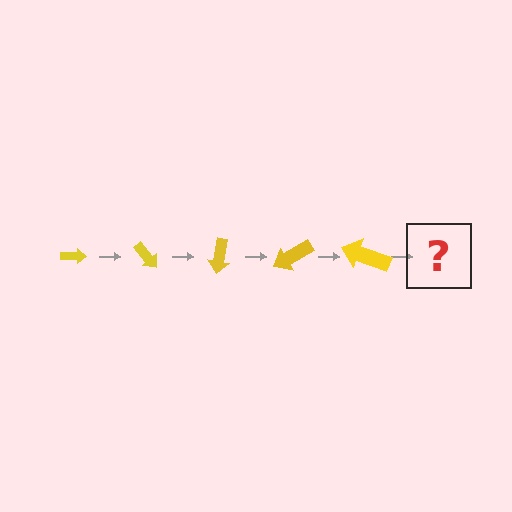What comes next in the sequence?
The next element should be an arrow, larger than the previous one and rotated 250 degrees from the start.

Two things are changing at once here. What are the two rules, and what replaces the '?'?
The two rules are that the arrow grows larger each step and it rotates 50 degrees each step. The '?' should be an arrow, larger than the previous one and rotated 250 degrees from the start.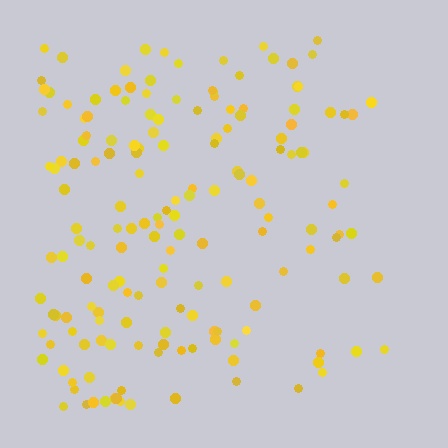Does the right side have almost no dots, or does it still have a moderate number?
Still a moderate number, just noticeably fewer than the left.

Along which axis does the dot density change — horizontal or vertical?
Horizontal.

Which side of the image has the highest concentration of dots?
The left.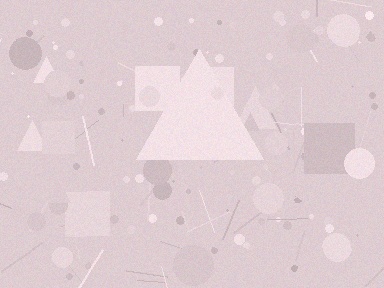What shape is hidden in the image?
A triangle is hidden in the image.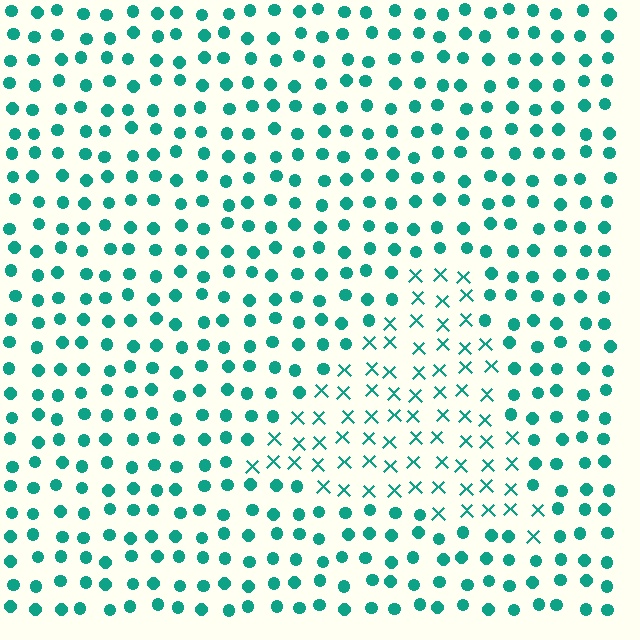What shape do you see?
I see a triangle.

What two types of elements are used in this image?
The image uses X marks inside the triangle region and circles outside it.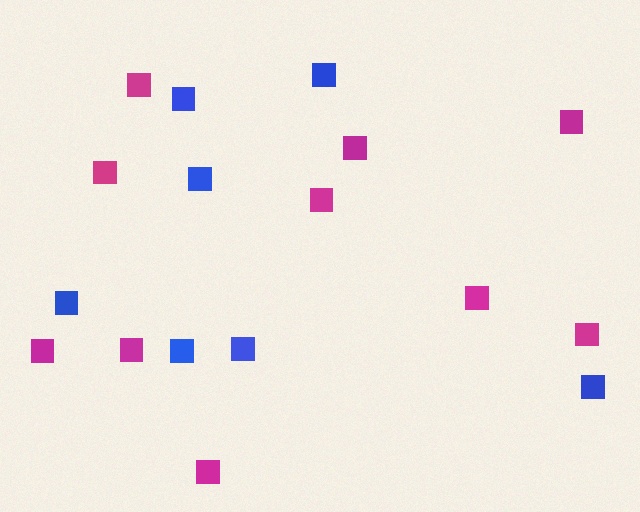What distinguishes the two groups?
There are 2 groups: one group of blue squares (7) and one group of magenta squares (10).